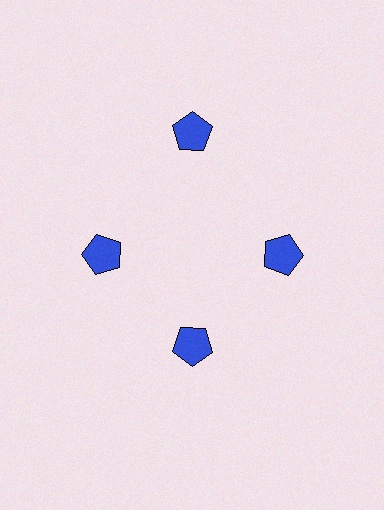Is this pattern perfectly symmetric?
No. The 4 blue pentagons are arranged in a ring, but one element near the 12 o'clock position is pushed outward from the center, breaking the 4-fold rotational symmetry.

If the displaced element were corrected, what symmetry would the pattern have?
It would have 4-fold rotational symmetry — the pattern would map onto itself every 90 degrees.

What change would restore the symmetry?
The symmetry would be restored by moving it inward, back onto the ring so that all 4 pentagons sit at equal angles and equal distance from the center.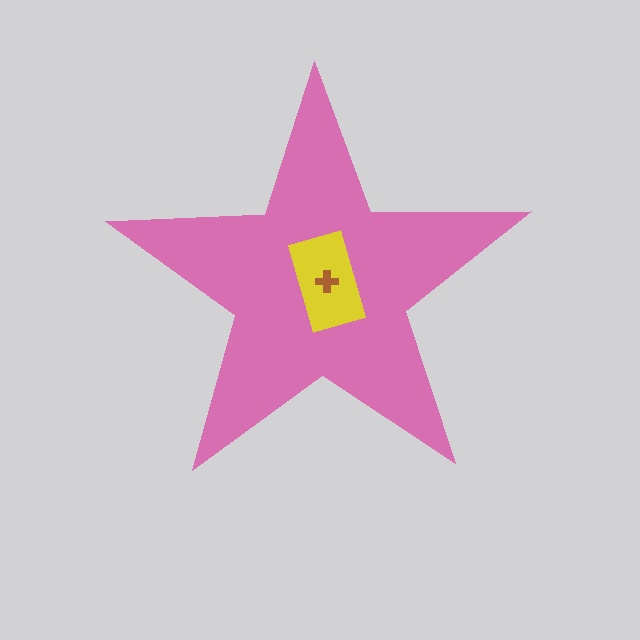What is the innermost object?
The brown cross.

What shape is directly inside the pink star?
The yellow rectangle.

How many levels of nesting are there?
3.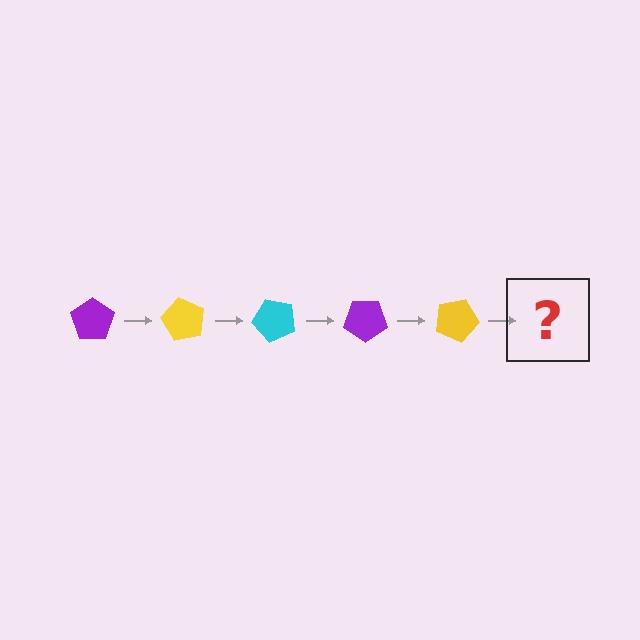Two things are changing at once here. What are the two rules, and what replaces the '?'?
The two rules are that it rotates 60 degrees each step and the color cycles through purple, yellow, and cyan. The '?' should be a cyan pentagon, rotated 300 degrees from the start.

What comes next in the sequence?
The next element should be a cyan pentagon, rotated 300 degrees from the start.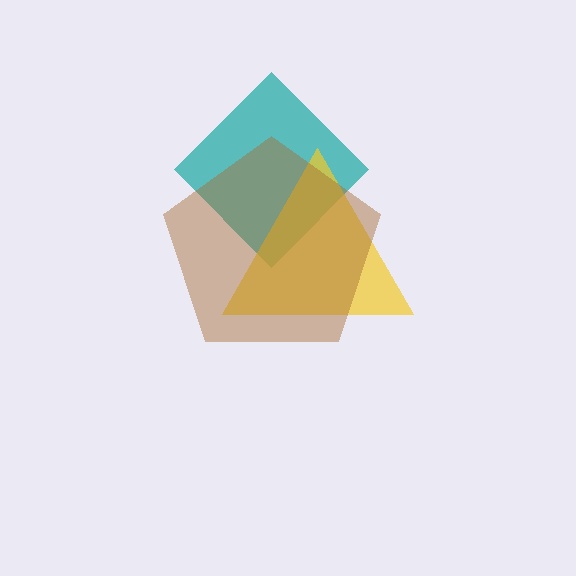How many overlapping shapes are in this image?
There are 3 overlapping shapes in the image.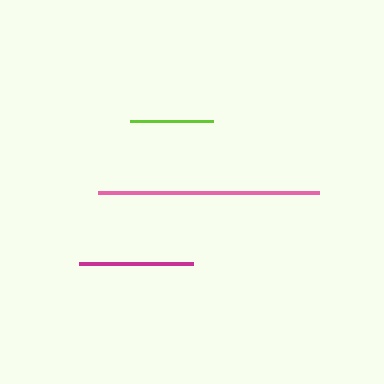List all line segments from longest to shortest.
From longest to shortest: pink, magenta, lime.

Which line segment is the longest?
The pink line is the longest at approximately 221 pixels.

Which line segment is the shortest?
The lime line is the shortest at approximately 84 pixels.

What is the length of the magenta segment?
The magenta segment is approximately 114 pixels long.